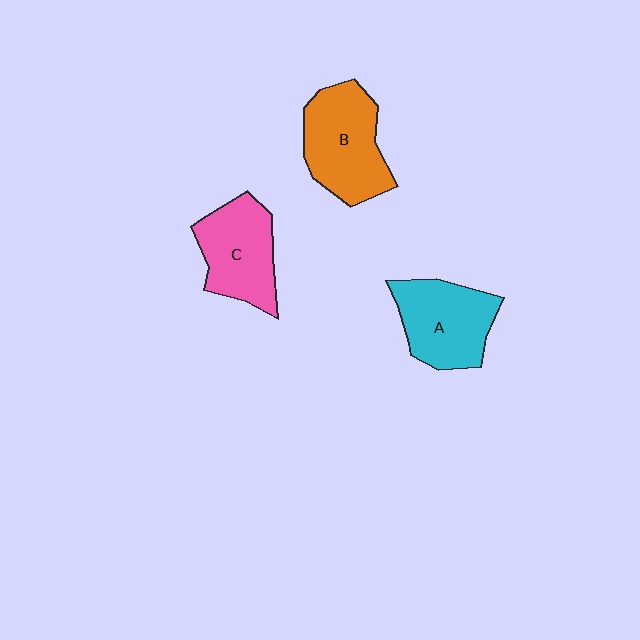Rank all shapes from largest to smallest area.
From largest to smallest: B (orange), A (cyan), C (pink).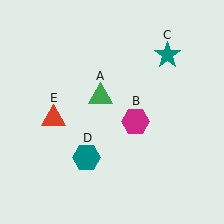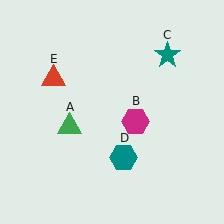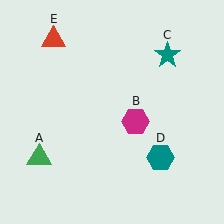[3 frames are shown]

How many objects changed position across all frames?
3 objects changed position: green triangle (object A), teal hexagon (object D), red triangle (object E).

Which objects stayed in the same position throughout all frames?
Magenta hexagon (object B) and teal star (object C) remained stationary.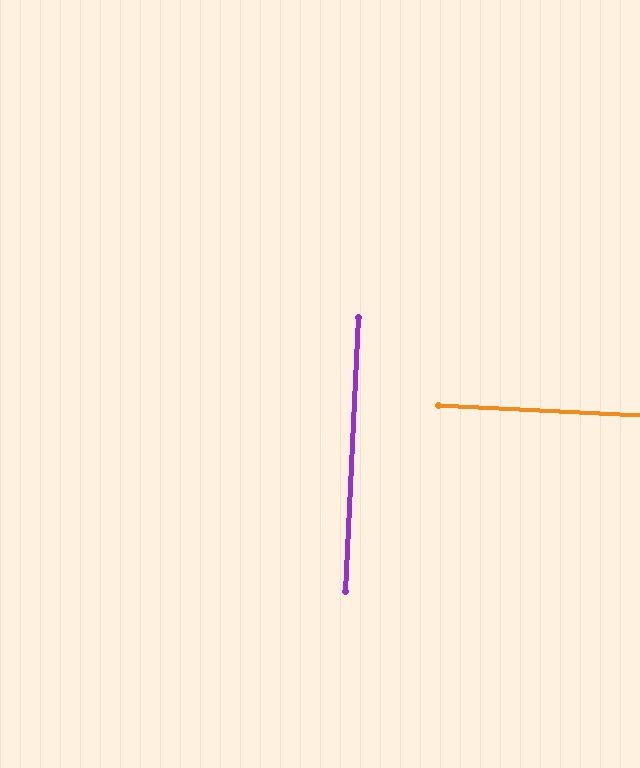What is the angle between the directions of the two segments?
Approximately 90 degrees.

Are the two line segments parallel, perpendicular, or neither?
Perpendicular — they meet at approximately 90°.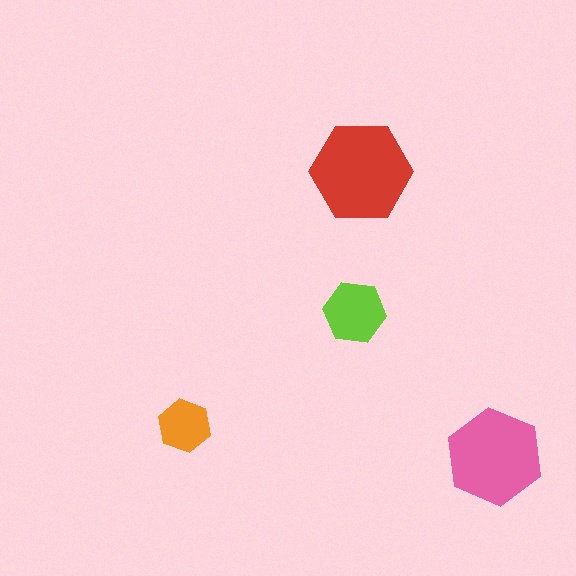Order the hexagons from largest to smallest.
the red one, the pink one, the lime one, the orange one.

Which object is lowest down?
The pink hexagon is bottommost.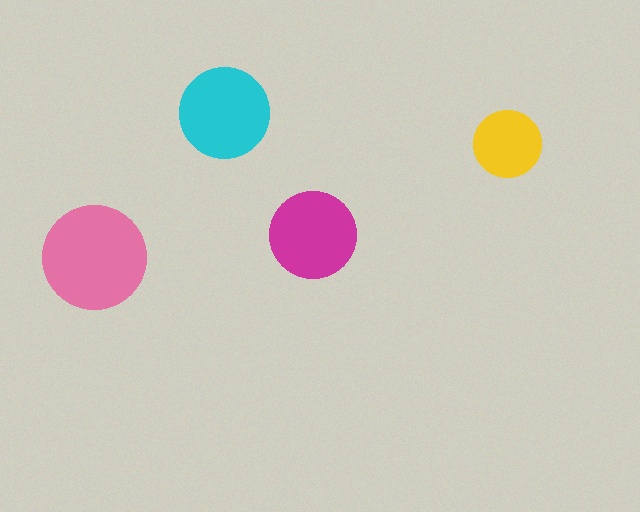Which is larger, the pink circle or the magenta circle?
The pink one.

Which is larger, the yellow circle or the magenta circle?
The magenta one.